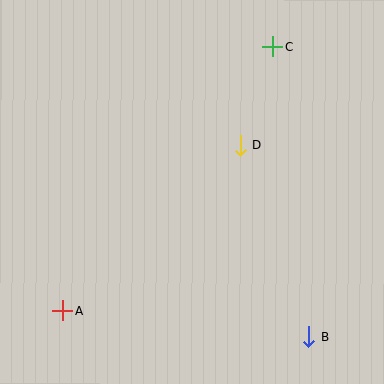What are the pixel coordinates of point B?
Point B is at (309, 336).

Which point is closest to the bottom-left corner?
Point A is closest to the bottom-left corner.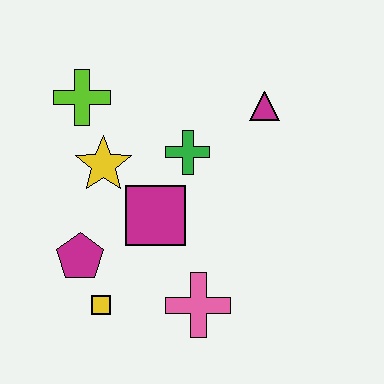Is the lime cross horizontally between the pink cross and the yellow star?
No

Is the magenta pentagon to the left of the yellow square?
Yes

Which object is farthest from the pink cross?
The lime cross is farthest from the pink cross.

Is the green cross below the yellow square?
No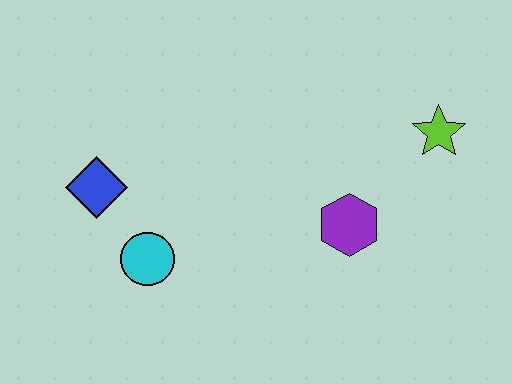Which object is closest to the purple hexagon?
The lime star is closest to the purple hexagon.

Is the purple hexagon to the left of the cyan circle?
No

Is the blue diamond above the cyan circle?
Yes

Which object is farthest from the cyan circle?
The lime star is farthest from the cyan circle.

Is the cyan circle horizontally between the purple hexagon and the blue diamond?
Yes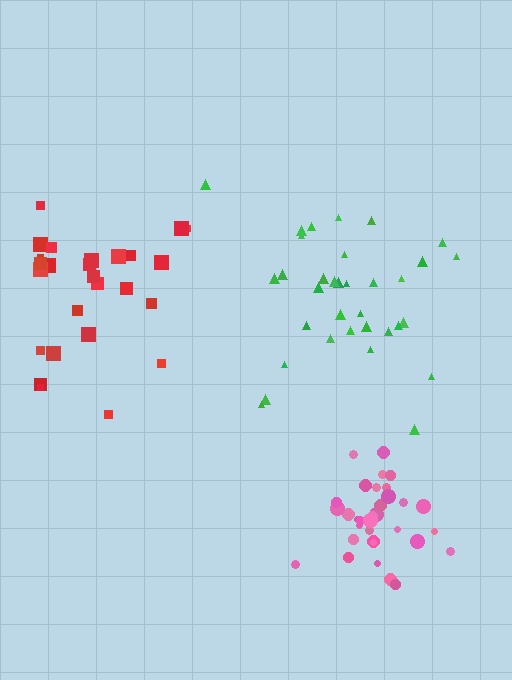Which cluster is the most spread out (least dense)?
Red.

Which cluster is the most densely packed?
Pink.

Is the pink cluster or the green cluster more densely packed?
Pink.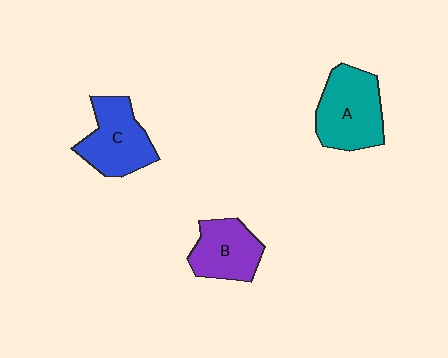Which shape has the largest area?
Shape A (teal).